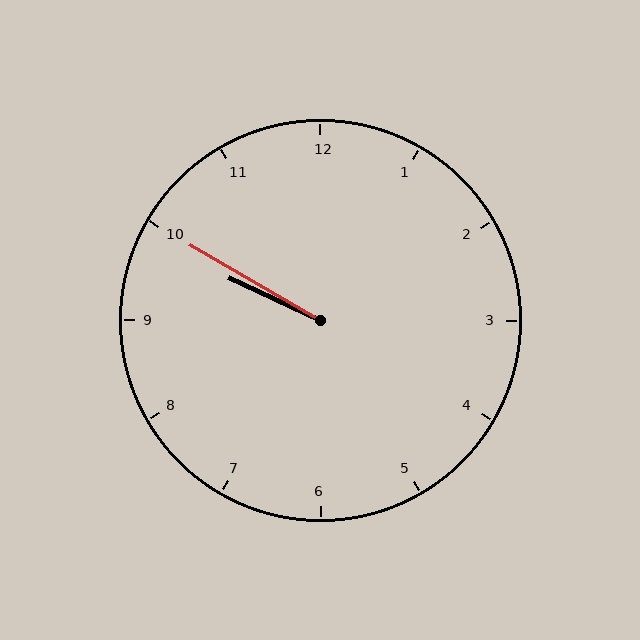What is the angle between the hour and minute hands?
Approximately 5 degrees.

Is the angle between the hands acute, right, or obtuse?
It is acute.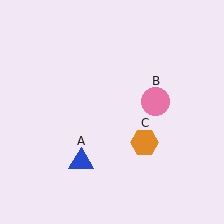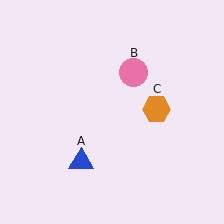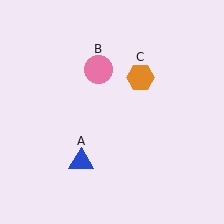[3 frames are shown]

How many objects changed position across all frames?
2 objects changed position: pink circle (object B), orange hexagon (object C).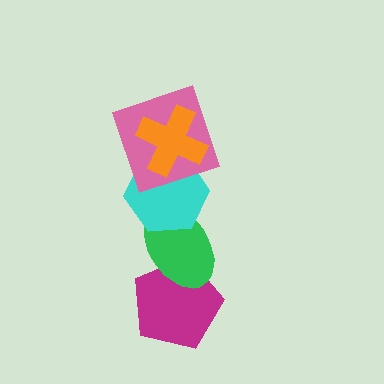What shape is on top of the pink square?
The orange cross is on top of the pink square.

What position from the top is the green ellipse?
The green ellipse is 4th from the top.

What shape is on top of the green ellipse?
The cyan hexagon is on top of the green ellipse.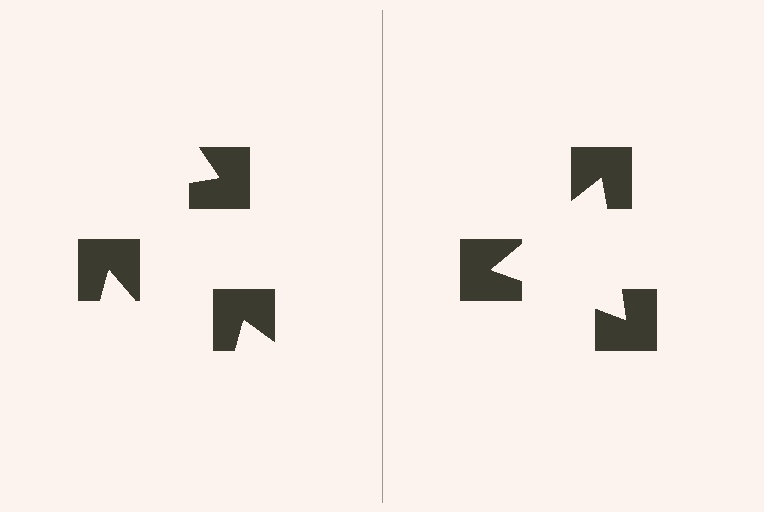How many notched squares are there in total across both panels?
6 — 3 on each side.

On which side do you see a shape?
An illusory triangle appears on the right side. On the left side the wedge cuts are rotated, so no coherent shape forms.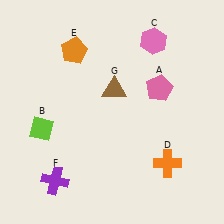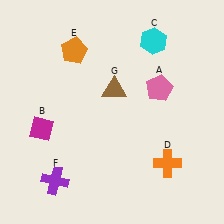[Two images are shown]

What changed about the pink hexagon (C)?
In Image 1, C is pink. In Image 2, it changed to cyan.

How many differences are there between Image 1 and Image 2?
There are 2 differences between the two images.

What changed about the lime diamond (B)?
In Image 1, B is lime. In Image 2, it changed to magenta.